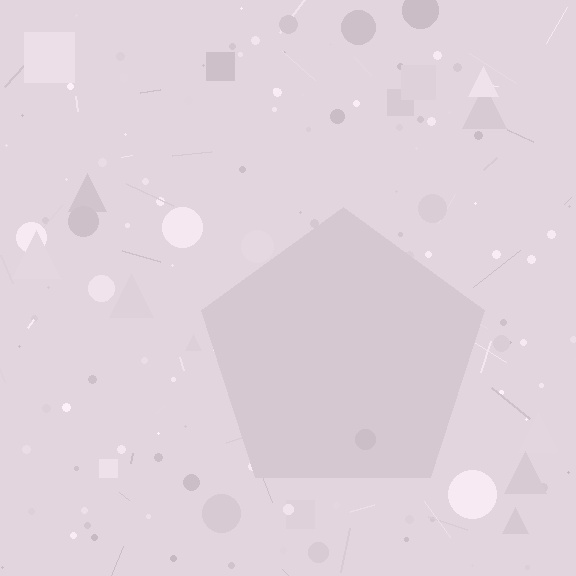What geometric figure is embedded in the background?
A pentagon is embedded in the background.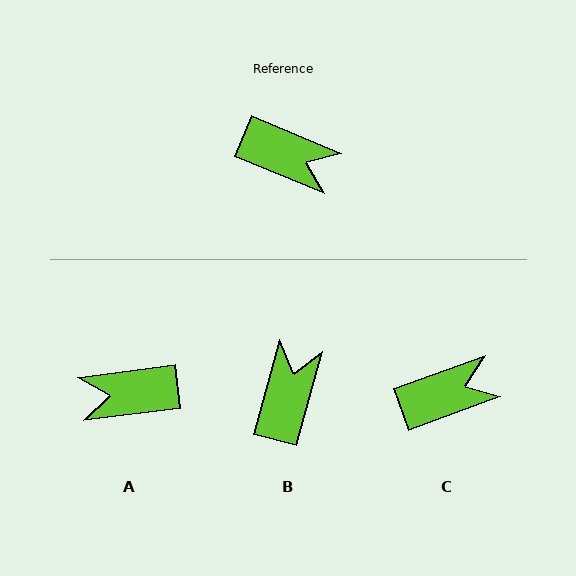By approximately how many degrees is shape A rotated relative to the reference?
Approximately 150 degrees clockwise.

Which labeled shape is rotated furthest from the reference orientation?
A, about 150 degrees away.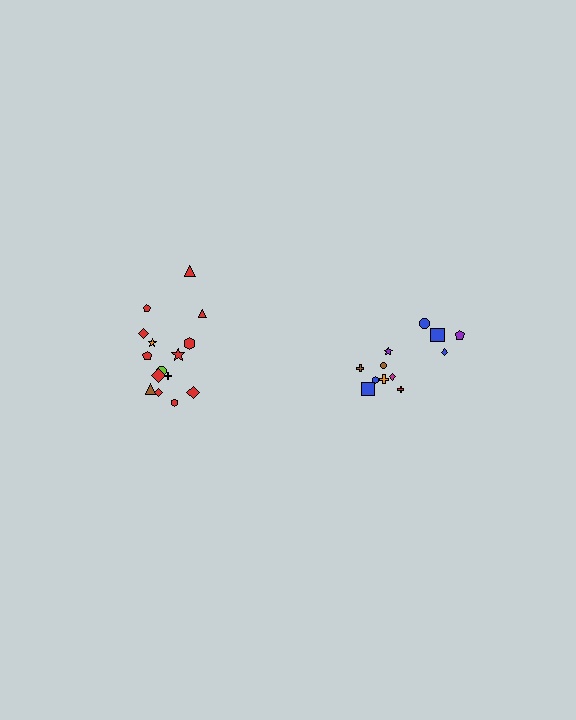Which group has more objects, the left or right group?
The left group.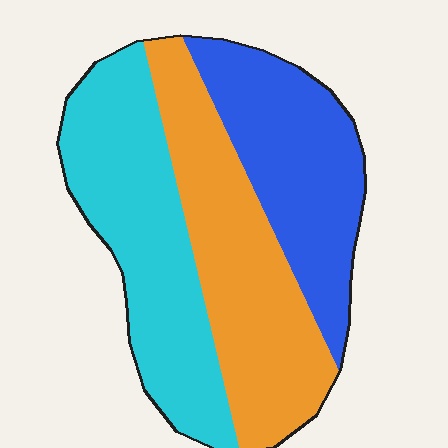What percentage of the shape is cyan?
Cyan takes up about three eighths (3/8) of the shape.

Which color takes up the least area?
Blue, at roughly 30%.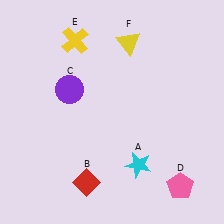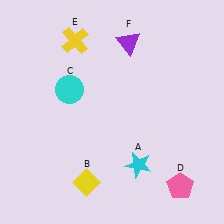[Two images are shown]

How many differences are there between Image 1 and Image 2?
There are 3 differences between the two images.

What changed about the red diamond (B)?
In Image 1, B is red. In Image 2, it changed to yellow.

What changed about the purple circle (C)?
In Image 1, C is purple. In Image 2, it changed to cyan.